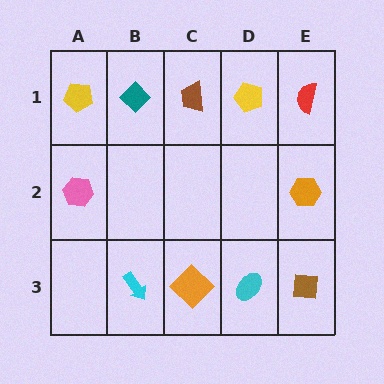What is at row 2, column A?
A pink hexagon.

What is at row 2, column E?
An orange hexagon.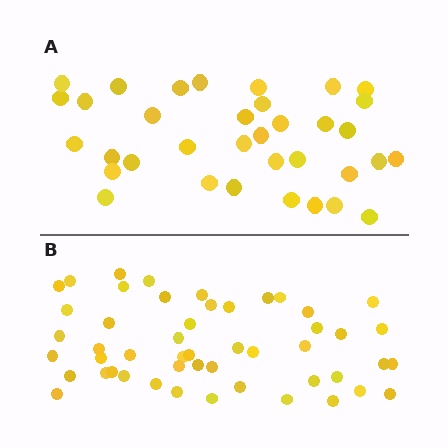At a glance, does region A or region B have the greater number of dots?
Region B (the bottom region) has more dots.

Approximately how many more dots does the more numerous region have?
Region B has approximately 15 more dots than region A.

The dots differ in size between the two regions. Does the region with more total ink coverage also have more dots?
No. Region A has more total ink coverage because its dots are larger, but region B actually contains more individual dots. Total area can be misleading — the number of items is what matters here.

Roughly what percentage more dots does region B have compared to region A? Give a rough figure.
About 45% more.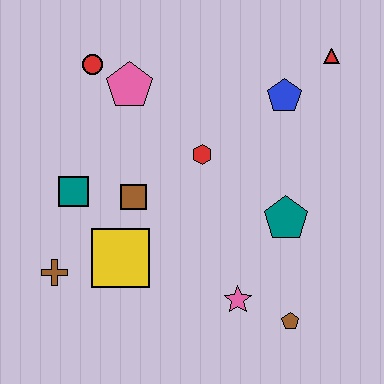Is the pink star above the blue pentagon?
No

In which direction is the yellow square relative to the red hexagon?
The yellow square is below the red hexagon.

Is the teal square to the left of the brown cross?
No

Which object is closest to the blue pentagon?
The red triangle is closest to the blue pentagon.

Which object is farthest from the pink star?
The red circle is farthest from the pink star.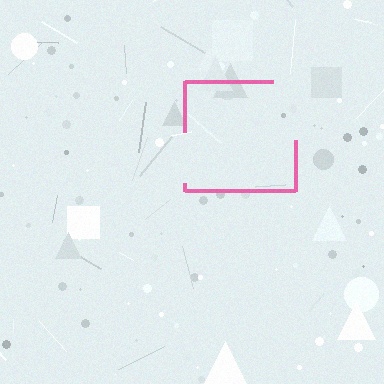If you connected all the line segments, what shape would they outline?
They would outline a square.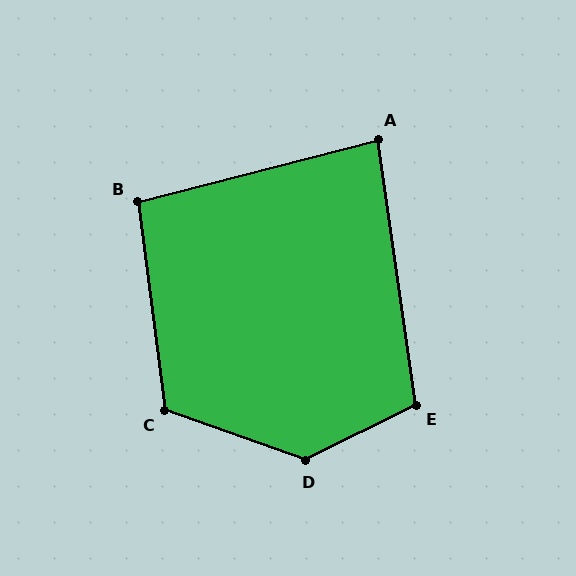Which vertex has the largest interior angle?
D, at approximately 134 degrees.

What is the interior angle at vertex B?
Approximately 97 degrees (obtuse).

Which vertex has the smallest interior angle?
A, at approximately 84 degrees.